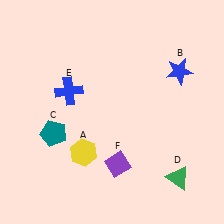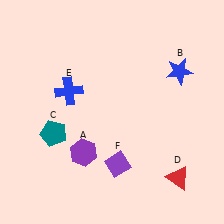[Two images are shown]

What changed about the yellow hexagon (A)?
In Image 1, A is yellow. In Image 2, it changed to purple.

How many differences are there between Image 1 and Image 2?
There are 2 differences between the two images.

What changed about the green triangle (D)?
In Image 1, D is green. In Image 2, it changed to red.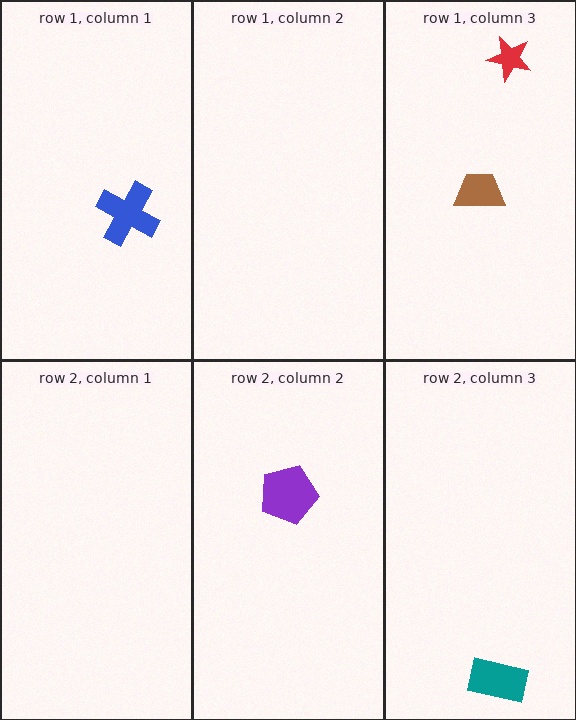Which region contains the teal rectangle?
The row 2, column 3 region.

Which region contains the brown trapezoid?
The row 1, column 3 region.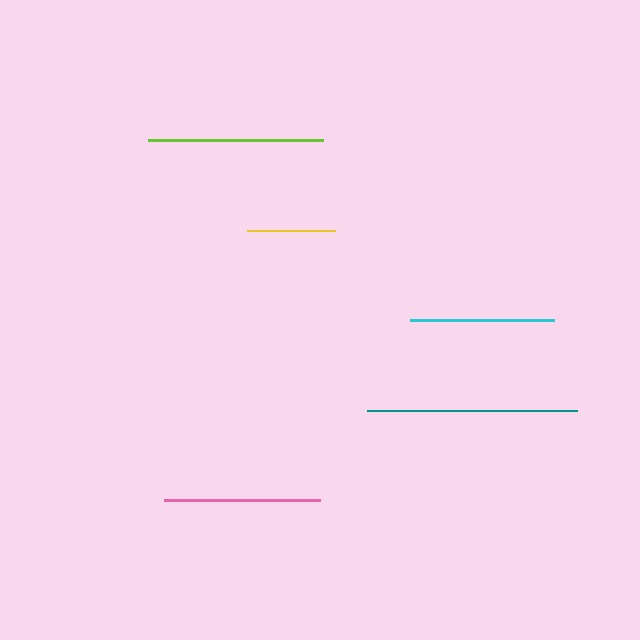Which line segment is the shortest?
The yellow line is the shortest at approximately 88 pixels.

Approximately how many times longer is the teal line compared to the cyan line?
The teal line is approximately 1.5 times the length of the cyan line.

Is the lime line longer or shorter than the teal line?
The teal line is longer than the lime line.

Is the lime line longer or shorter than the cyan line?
The lime line is longer than the cyan line.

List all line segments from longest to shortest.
From longest to shortest: teal, lime, pink, cyan, yellow.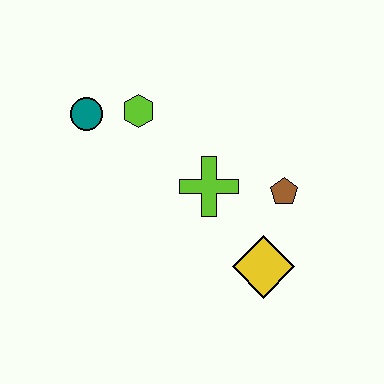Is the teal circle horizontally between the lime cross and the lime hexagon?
No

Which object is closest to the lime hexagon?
The teal circle is closest to the lime hexagon.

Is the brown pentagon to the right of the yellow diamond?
Yes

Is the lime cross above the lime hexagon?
No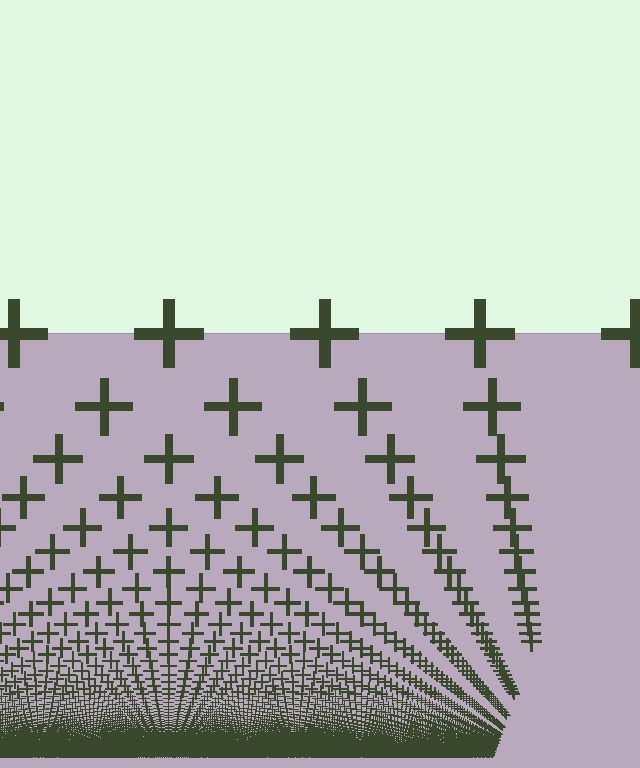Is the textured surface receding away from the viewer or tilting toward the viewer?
The surface appears to tilt toward the viewer. Texture elements get larger and sparser toward the top.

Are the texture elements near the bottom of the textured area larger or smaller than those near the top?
Smaller. The gradient is inverted — elements near the bottom are smaller and denser.